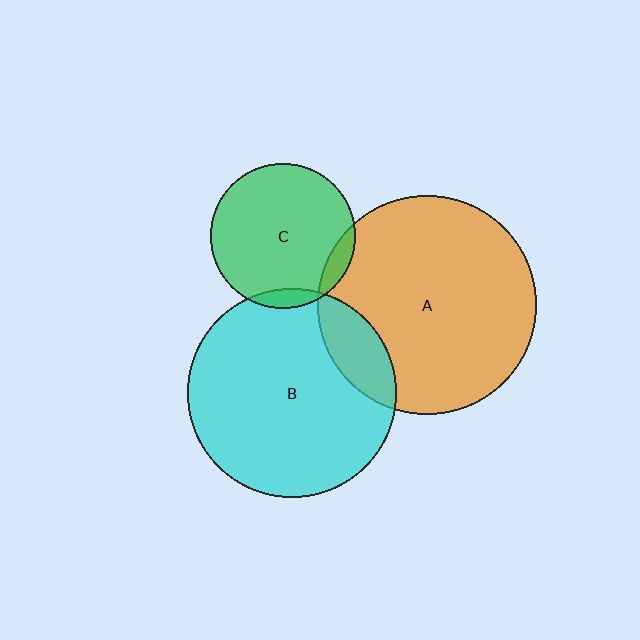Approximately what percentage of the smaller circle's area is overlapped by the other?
Approximately 5%.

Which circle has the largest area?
Circle A (orange).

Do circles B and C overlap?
Yes.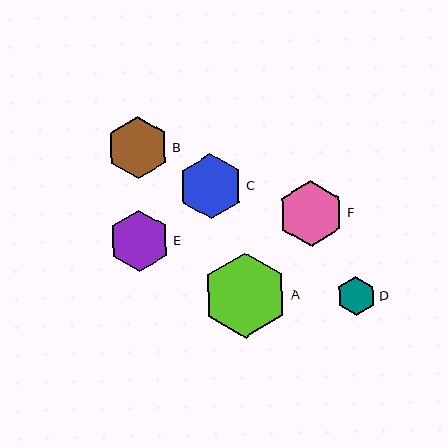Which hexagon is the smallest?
Hexagon D is the smallest with a size of approximately 39 pixels.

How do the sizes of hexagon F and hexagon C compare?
Hexagon F and hexagon C are approximately the same size.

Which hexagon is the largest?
Hexagon A is the largest with a size of approximately 85 pixels.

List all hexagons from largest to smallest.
From largest to smallest: A, F, C, B, E, D.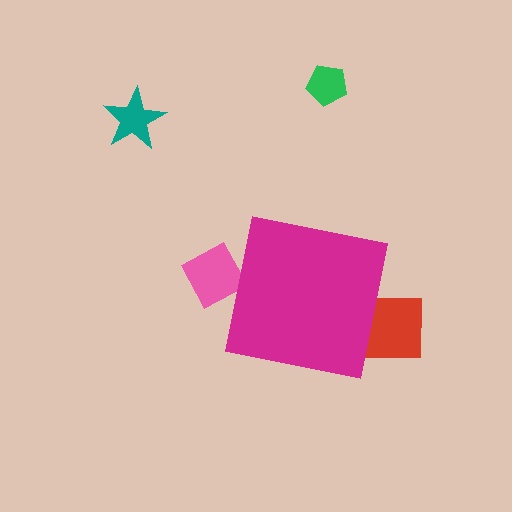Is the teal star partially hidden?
No, the teal star is fully visible.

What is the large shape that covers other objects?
A magenta square.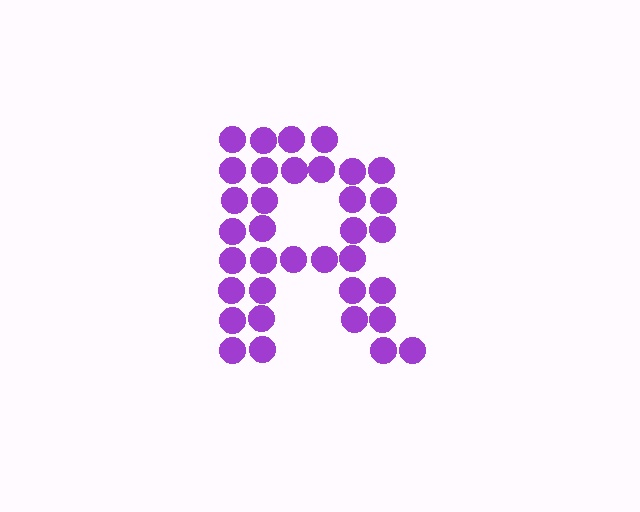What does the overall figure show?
The overall figure shows the letter R.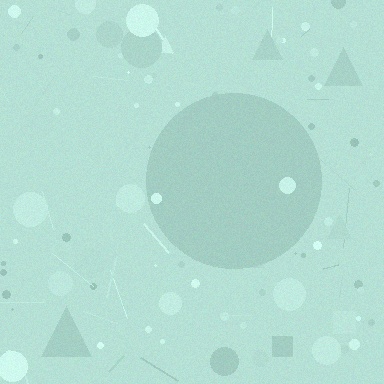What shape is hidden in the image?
A circle is hidden in the image.